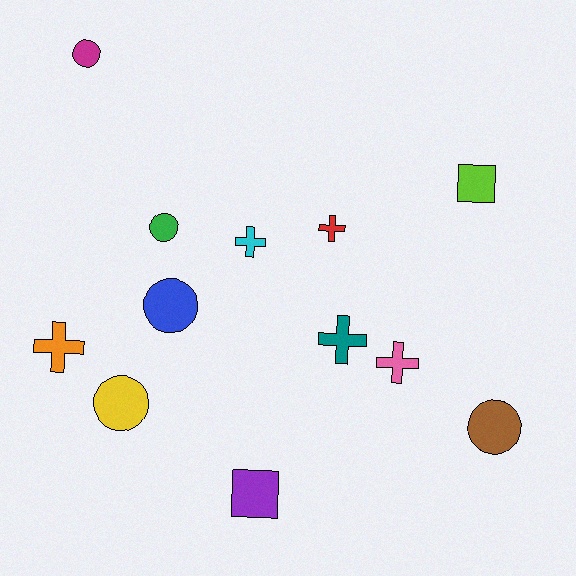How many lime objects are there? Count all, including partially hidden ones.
There is 1 lime object.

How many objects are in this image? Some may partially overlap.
There are 12 objects.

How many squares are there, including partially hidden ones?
There are 2 squares.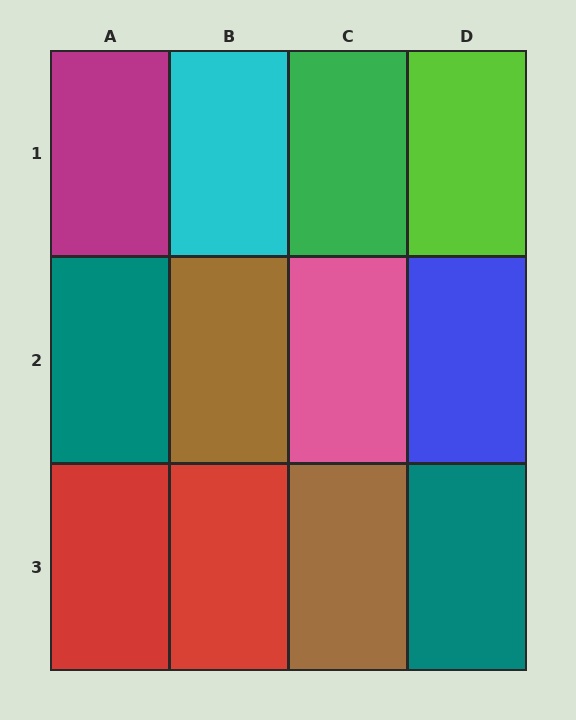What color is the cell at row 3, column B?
Red.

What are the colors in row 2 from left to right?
Teal, brown, pink, blue.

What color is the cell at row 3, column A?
Red.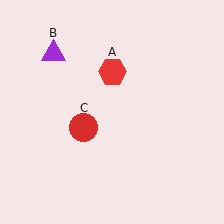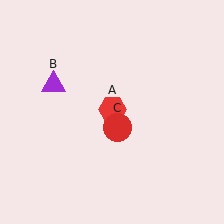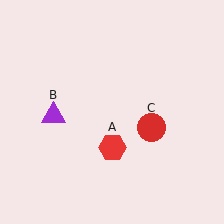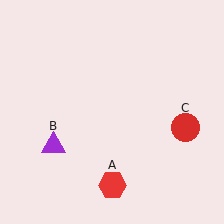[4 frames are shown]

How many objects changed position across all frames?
3 objects changed position: red hexagon (object A), purple triangle (object B), red circle (object C).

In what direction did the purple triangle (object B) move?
The purple triangle (object B) moved down.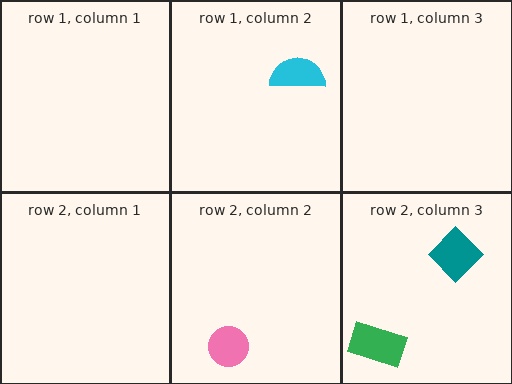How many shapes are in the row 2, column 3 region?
2.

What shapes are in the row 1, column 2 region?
The cyan semicircle.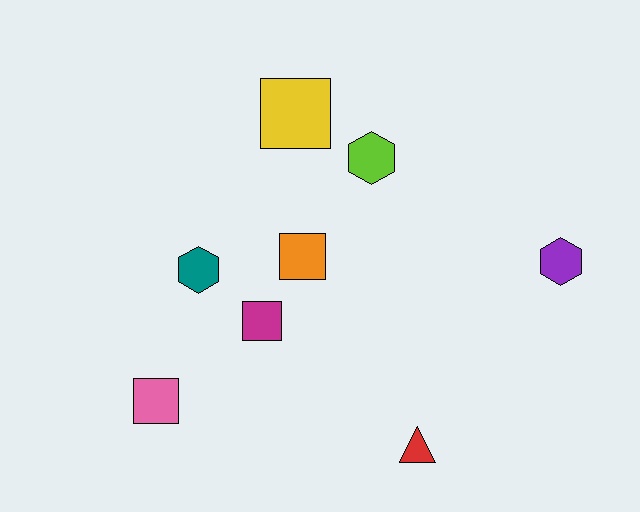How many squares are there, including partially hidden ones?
There are 4 squares.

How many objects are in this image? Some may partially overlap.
There are 8 objects.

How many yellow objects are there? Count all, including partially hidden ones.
There is 1 yellow object.